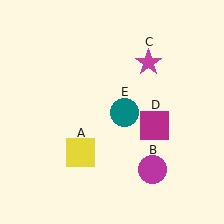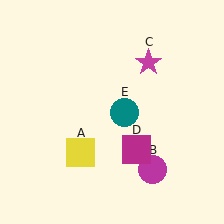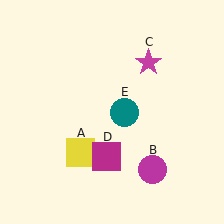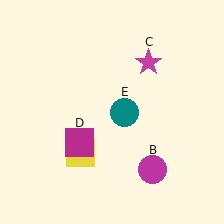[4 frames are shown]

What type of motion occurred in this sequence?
The magenta square (object D) rotated clockwise around the center of the scene.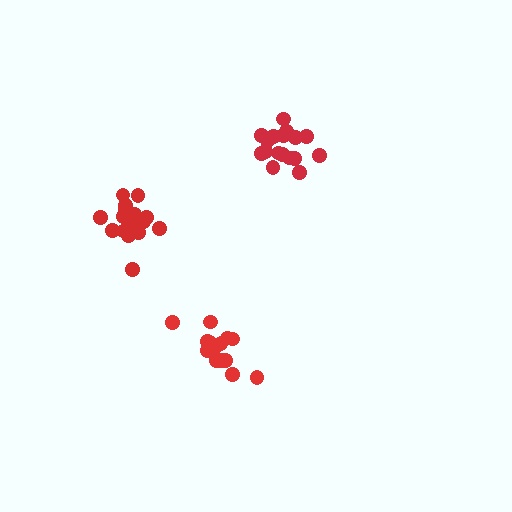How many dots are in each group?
Group 1: 14 dots, Group 2: 17 dots, Group 3: 17 dots (48 total).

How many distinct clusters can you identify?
There are 3 distinct clusters.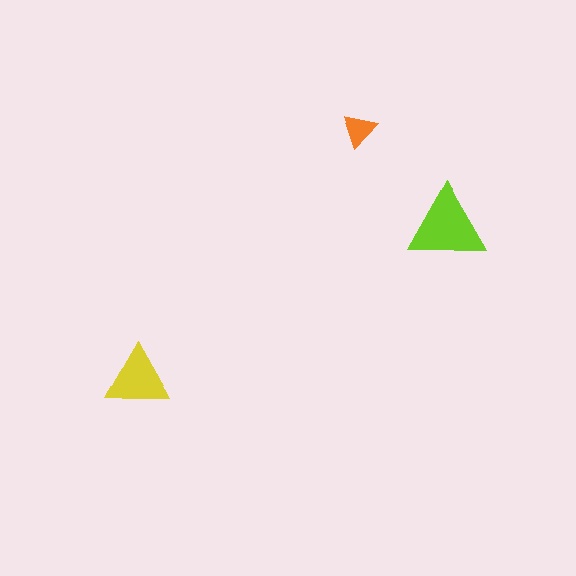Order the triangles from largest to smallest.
the lime one, the yellow one, the orange one.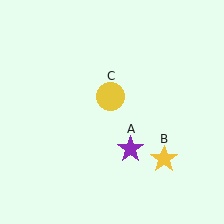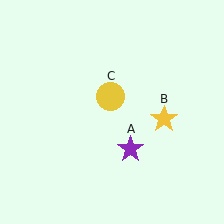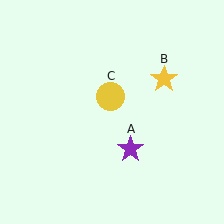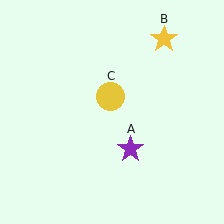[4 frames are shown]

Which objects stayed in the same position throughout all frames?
Purple star (object A) and yellow circle (object C) remained stationary.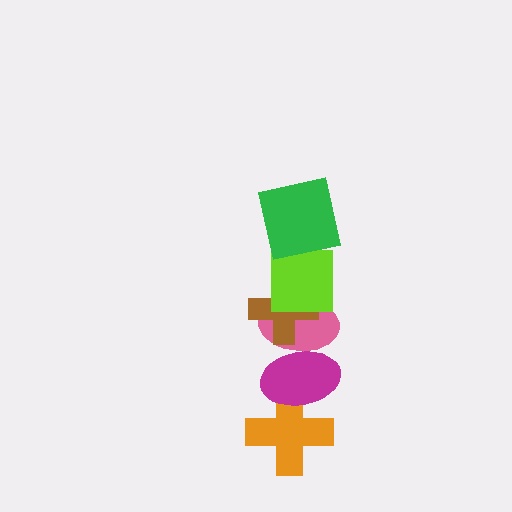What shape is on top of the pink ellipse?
The brown cross is on top of the pink ellipse.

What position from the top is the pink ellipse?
The pink ellipse is 4th from the top.